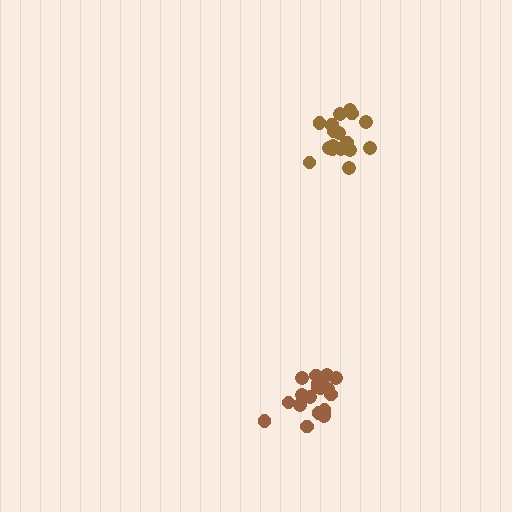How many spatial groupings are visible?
There are 2 spatial groupings.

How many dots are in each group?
Group 1: 20 dots, Group 2: 18 dots (38 total).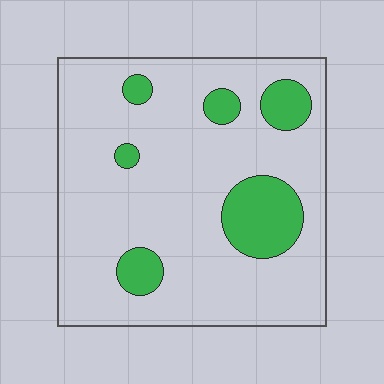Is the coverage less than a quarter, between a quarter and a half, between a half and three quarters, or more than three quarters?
Less than a quarter.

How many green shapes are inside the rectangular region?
6.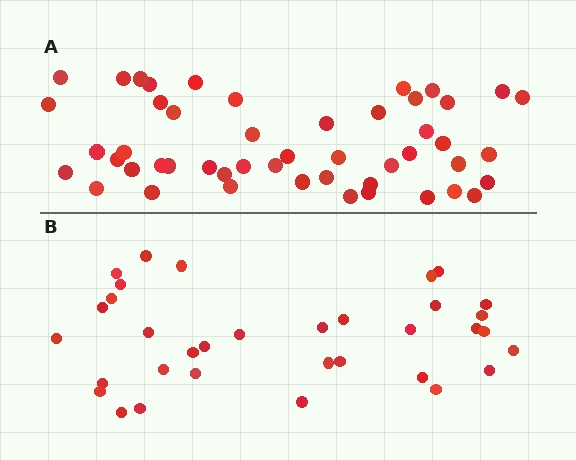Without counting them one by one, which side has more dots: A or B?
Region A (the top region) has more dots.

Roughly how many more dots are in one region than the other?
Region A has approximately 15 more dots than region B.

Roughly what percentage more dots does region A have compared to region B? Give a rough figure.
About 45% more.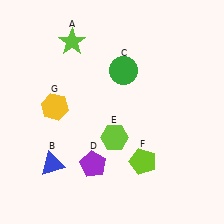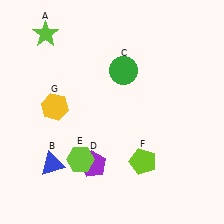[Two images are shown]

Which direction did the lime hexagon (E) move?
The lime hexagon (E) moved left.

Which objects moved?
The objects that moved are: the lime star (A), the lime hexagon (E).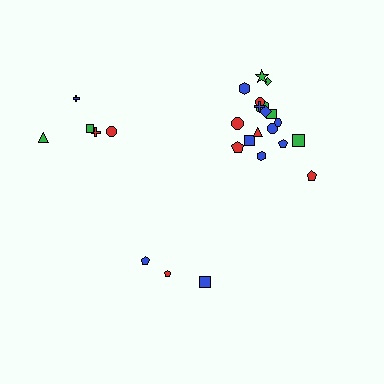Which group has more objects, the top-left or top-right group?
The top-right group.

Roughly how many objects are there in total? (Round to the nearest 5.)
Roughly 25 objects in total.